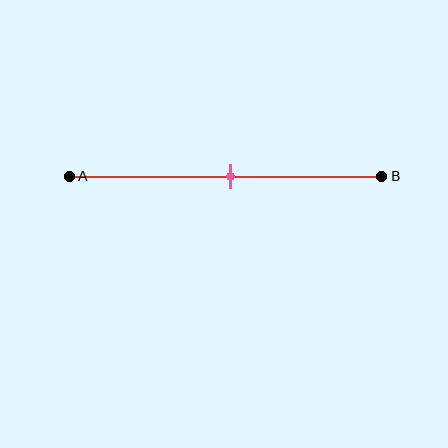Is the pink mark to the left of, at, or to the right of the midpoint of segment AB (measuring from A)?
The pink mark is approximately at the midpoint of segment AB.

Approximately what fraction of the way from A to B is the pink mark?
The pink mark is approximately 50% of the way from A to B.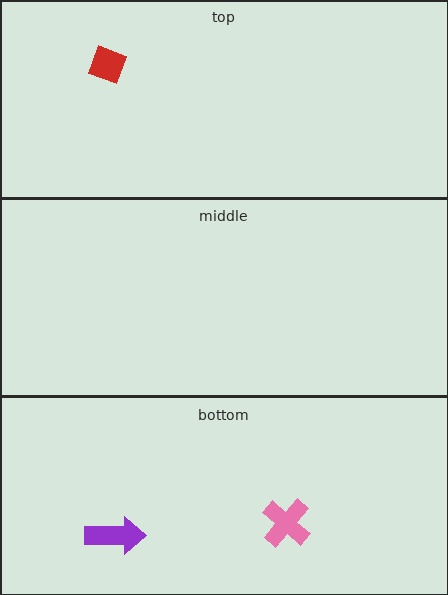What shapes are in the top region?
The red diamond.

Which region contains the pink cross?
The bottom region.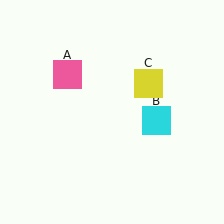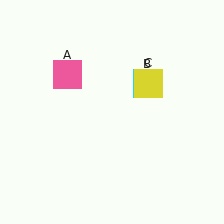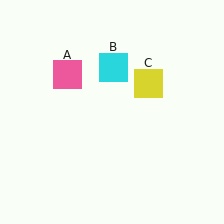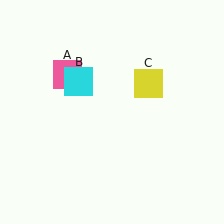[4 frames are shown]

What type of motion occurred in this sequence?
The cyan square (object B) rotated counterclockwise around the center of the scene.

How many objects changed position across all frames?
1 object changed position: cyan square (object B).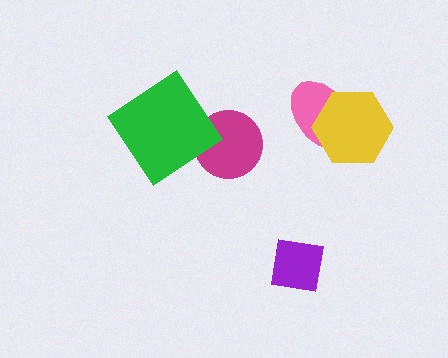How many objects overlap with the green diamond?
1 object overlaps with the green diamond.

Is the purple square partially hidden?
No, no other shape covers it.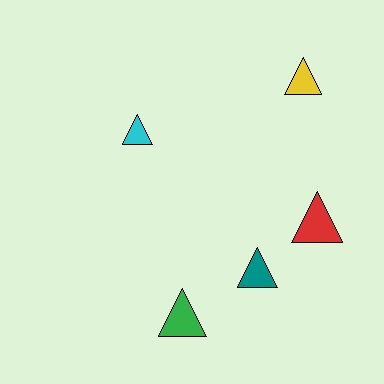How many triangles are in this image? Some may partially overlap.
There are 5 triangles.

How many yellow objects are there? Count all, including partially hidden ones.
There is 1 yellow object.